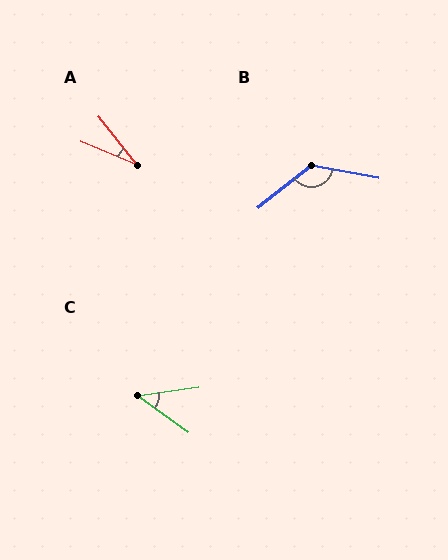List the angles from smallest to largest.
A (29°), C (44°), B (131°).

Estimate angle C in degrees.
Approximately 44 degrees.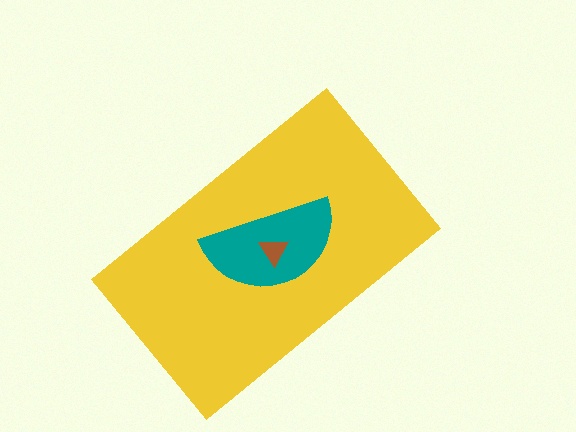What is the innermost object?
The brown triangle.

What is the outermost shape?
The yellow rectangle.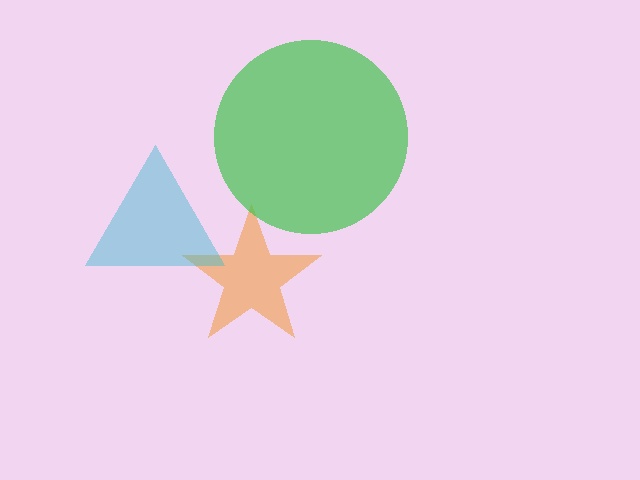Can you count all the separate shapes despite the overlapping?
Yes, there are 3 separate shapes.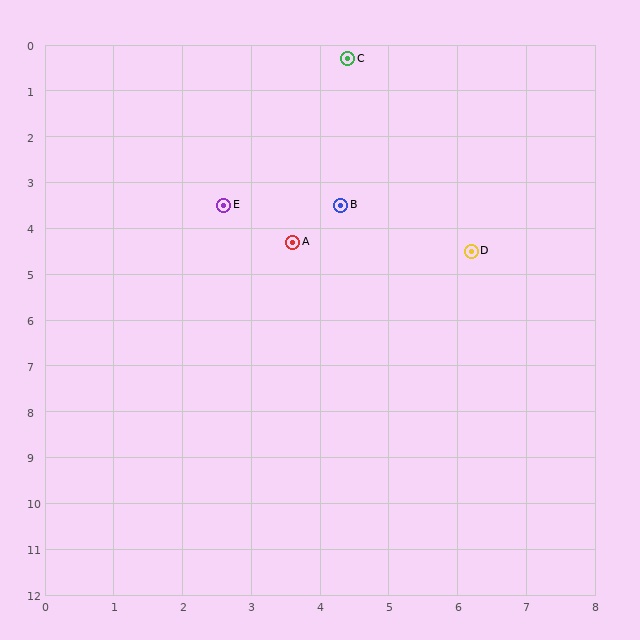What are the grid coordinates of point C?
Point C is at approximately (4.4, 0.3).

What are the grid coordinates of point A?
Point A is at approximately (3.6, 4.3).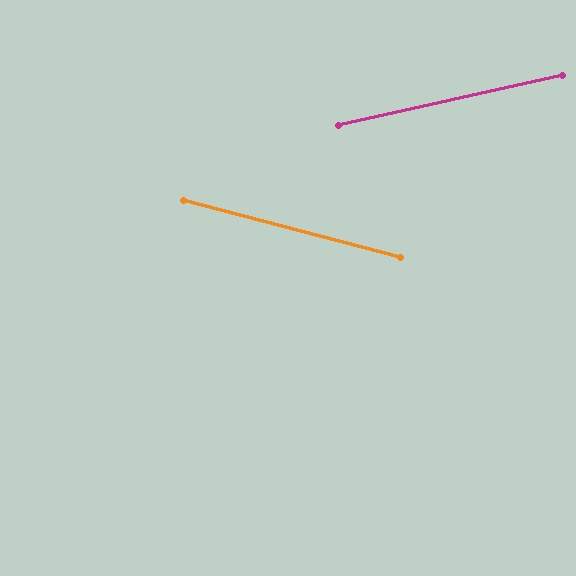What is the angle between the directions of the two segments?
Approximately 27 degrees.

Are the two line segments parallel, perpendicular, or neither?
Neither parallel nor perpendicular — they differ by about 27°.